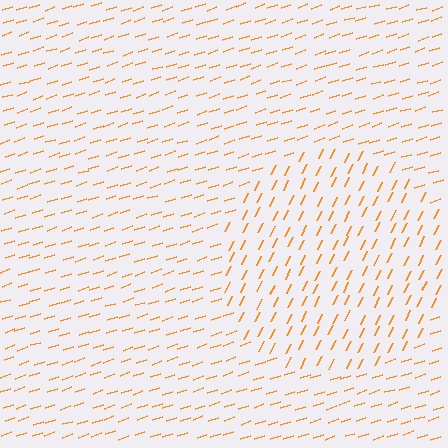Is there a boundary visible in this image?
Yes, there is a texture boundary formed by a change in line orientation.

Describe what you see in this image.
The image is filled with small orange line segments. A circle region in the image has lines oriented differently from the surrounding lines, creating a visible texture boundary.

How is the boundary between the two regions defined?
The boundary is defined purely by a change in line orientation (approximately 45 degrees difference). All lines are the same color and thickness.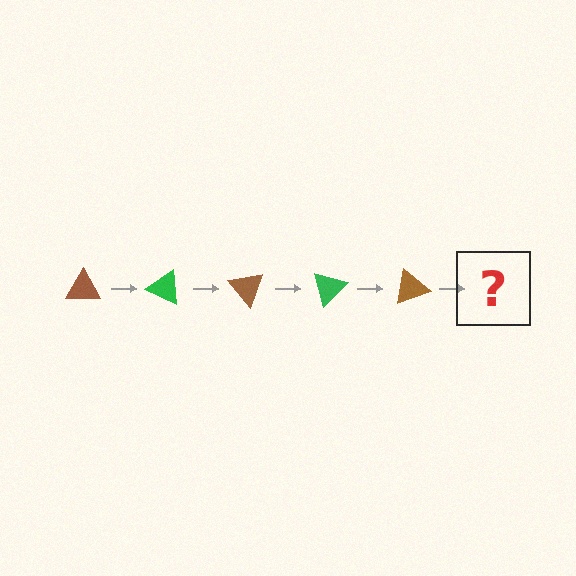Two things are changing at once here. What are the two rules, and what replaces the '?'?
The two rules are that it rotates 25 degrees each step and the color cycles through brown and green. The '?' should be a green triangle, rotated 125 degrees from the start.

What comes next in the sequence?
The next element should be a green triangle, rotated 125 degrees from the start.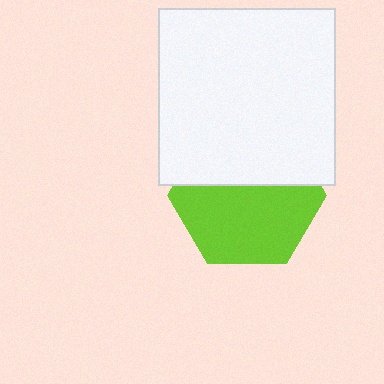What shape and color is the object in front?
The object in front is a white square.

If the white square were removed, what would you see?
You would see the complete lime hexagon.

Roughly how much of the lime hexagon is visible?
About half of it is visible (roughly 59%).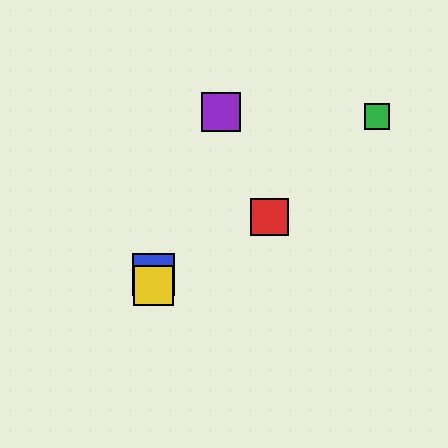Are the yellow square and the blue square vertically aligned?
Yes, both are at x≈153.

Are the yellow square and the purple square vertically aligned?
No, the yellow square is at x≈153 and the purple square is at x≈221.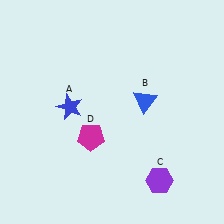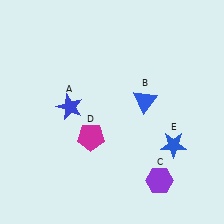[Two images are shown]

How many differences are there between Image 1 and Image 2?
There is 1 difference between the two images.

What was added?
A blue star (E) was added in Image 2.